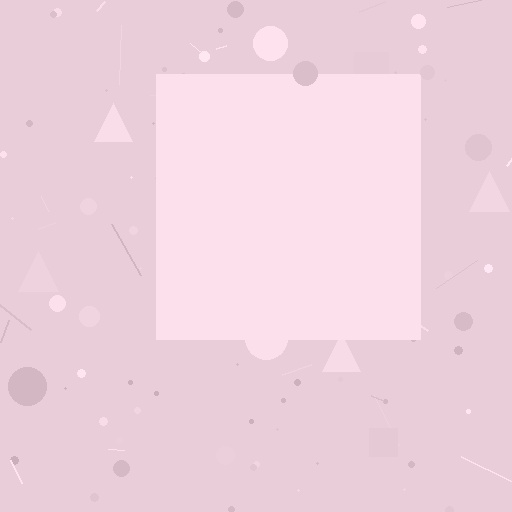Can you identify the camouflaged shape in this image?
The camouflaged shape is a square.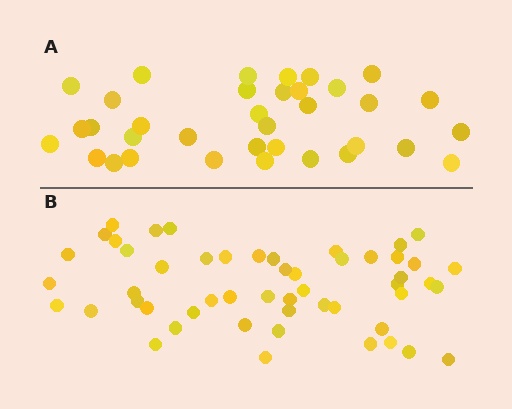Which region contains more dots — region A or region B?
Region B (the bottom region) has more dots.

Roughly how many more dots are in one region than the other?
Region B has approximately 15 more dots than region A.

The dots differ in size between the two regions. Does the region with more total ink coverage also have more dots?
No. Region A has more total ink coverage because its dots are larger, but region B actually contains more individual dots. Total area can be misleading — the number of items is what matters here.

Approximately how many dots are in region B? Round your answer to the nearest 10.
About 50 dots. (The exact count is 52, which rounds to 50.)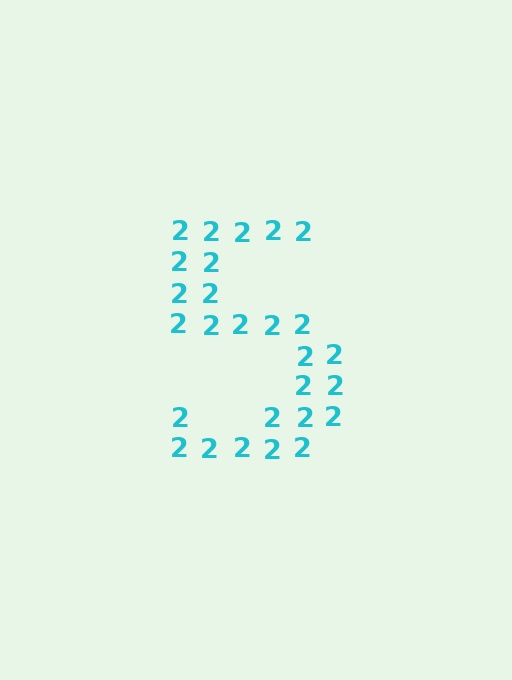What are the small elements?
The small elements are digit 2's.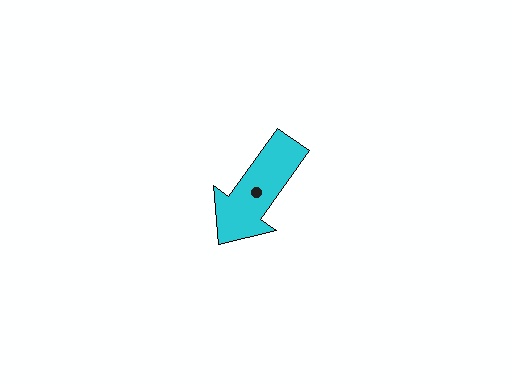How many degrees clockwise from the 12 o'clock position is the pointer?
Approximately 216 degrees.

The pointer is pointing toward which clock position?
Roughly 7 o'clock.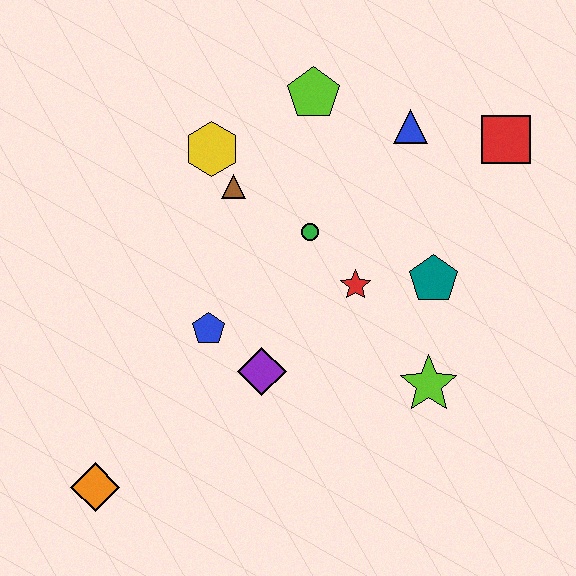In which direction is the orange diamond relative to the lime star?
The orange diamond is to the left of the lime star.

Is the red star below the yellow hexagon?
Yes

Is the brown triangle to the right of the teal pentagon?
No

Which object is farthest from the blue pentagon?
The red square is farthest from the blue pentagon.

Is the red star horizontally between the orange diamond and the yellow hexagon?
No